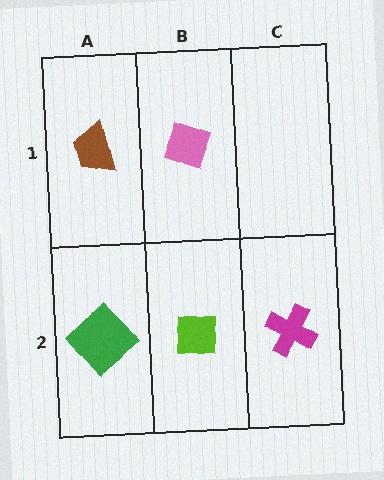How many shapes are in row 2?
3 shapes.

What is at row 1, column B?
A pink diamond.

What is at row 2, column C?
A magenta cross.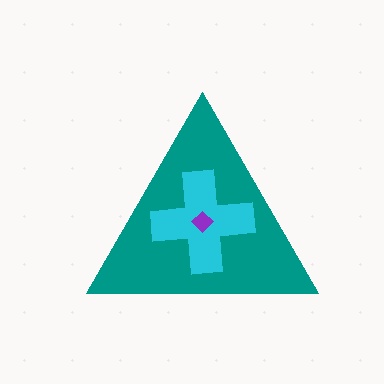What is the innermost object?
The purple diamond.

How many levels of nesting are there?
3.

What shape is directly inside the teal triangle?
The cyan cross.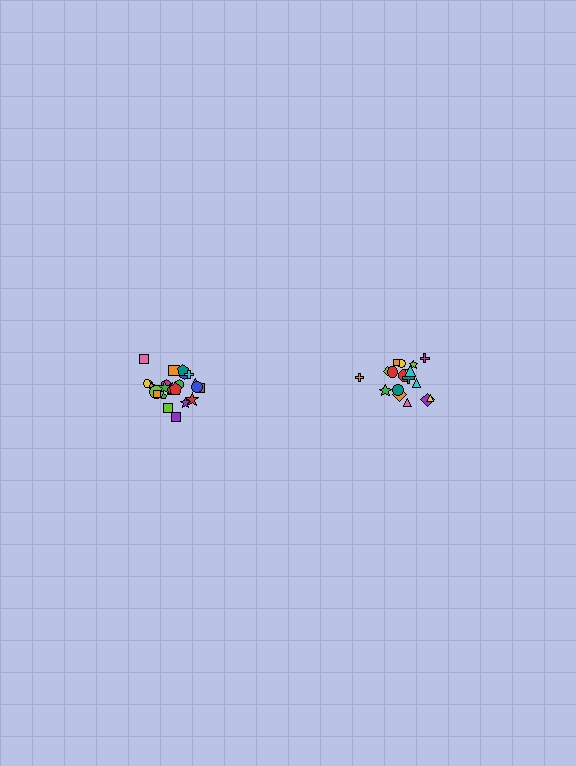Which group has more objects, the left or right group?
The left group.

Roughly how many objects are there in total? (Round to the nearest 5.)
Roughly 45 objects in total.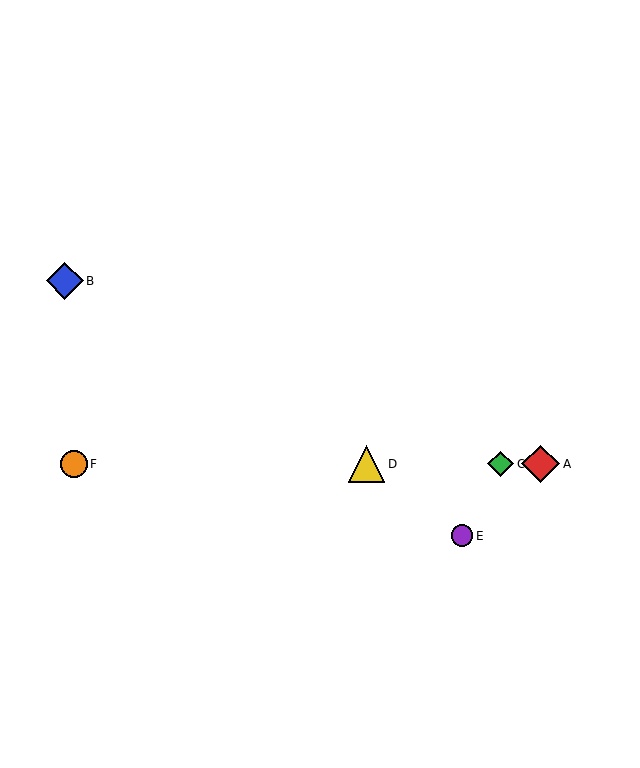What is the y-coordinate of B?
Object B is at y≈281.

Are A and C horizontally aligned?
Yes, both are at y≈464.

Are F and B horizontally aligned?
No, F is at y≈464 and B is at y≈281.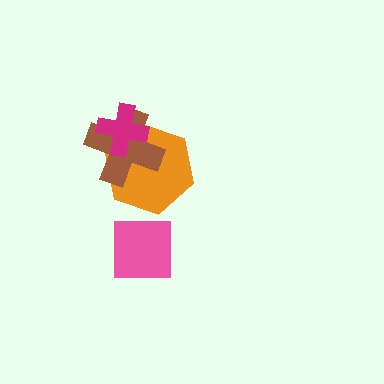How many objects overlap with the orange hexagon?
2 objects overlap with the orange hexagon.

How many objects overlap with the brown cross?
2 objects overlap with the brown cross.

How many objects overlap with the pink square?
0 objects overlap with the pink square.